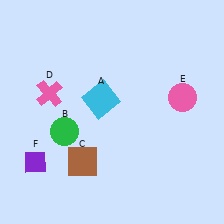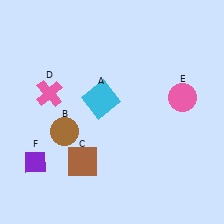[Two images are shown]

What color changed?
The circle (B) changed from green in Image 1 to brown in Image 2.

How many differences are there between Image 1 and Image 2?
There is 1 difference between the two images.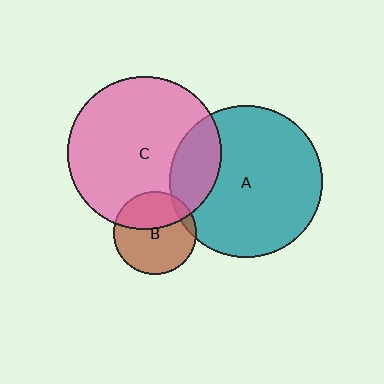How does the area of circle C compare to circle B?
Approximately 3.4 times.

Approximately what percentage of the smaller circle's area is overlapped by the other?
Approximately 20%.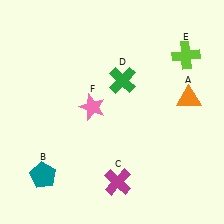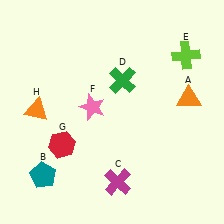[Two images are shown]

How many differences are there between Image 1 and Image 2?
There are 2 differences between the two images.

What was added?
A red hexagon (G), an orange triangle (H) were added in Image 2.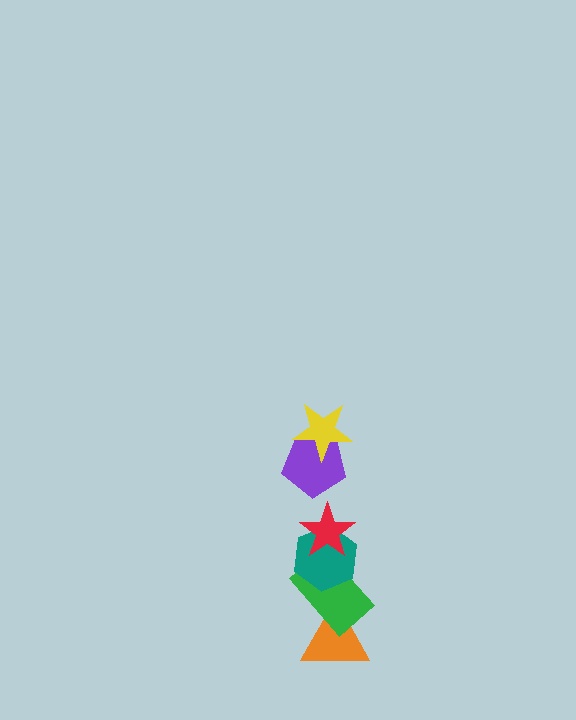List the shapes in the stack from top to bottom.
From top to bottom: the yellow star, the purple pentagon, the red star, the teal hexagon, the green rectangle, the orange triangle.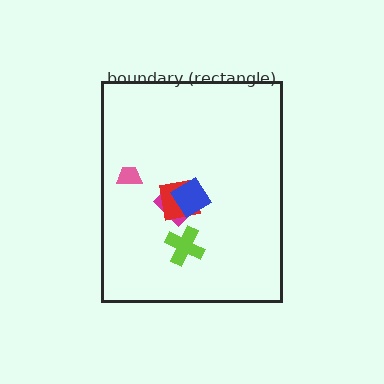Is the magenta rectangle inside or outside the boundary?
Inside.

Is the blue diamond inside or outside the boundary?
Inside.